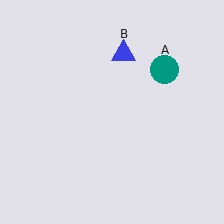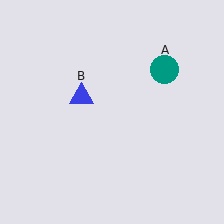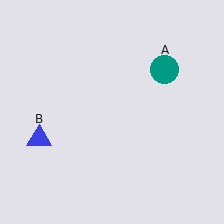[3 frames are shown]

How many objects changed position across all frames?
1 object changed position: blue triangle (object B).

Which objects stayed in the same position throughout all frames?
Teal circle (object A) remained stationary.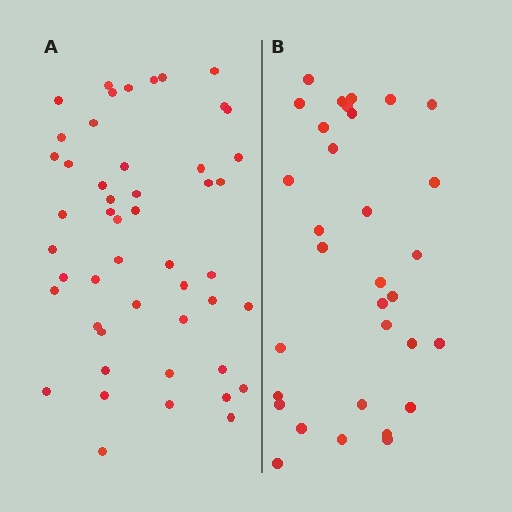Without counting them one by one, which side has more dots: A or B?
Region A (the left region) has more dots.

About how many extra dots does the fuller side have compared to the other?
Region A has approximately 15 more dots than region B.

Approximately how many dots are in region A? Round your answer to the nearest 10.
About 50 dots. (The exact count is 49, which rounds to 50.)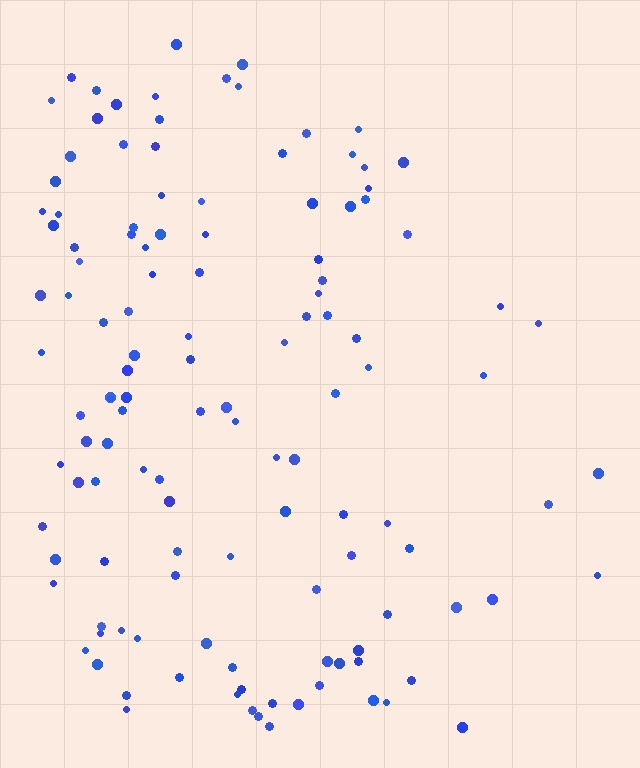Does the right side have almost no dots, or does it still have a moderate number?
Still a moderate number, just noticeably fewer than the left.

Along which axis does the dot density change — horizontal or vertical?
Horizontal.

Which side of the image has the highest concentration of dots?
The left.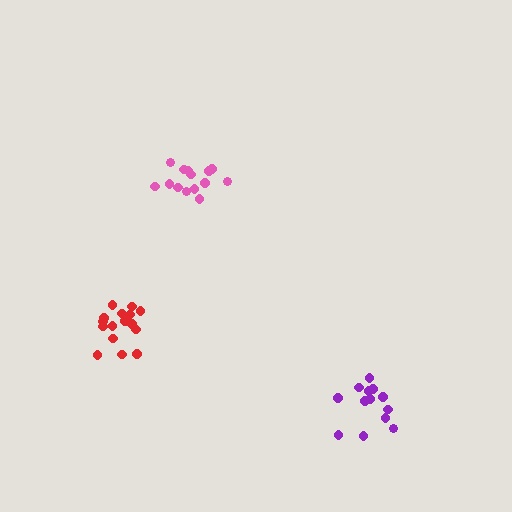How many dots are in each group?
Group 1: 14 dots, Group 2: 13 dots, Group 3: 16 dots (43 total).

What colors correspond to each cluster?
The clusters are colored: pink, purple, red.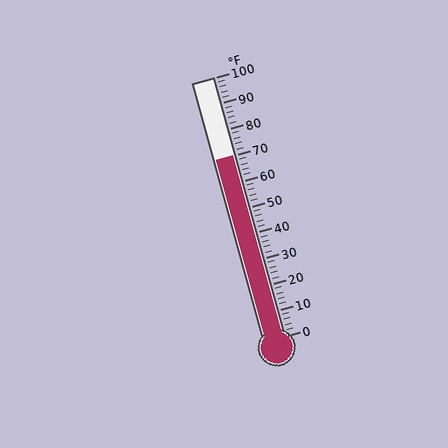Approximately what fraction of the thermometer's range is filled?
The thermometer is filled to approximately 70% of its range.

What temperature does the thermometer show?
The thermometer shows approximately 70°F.